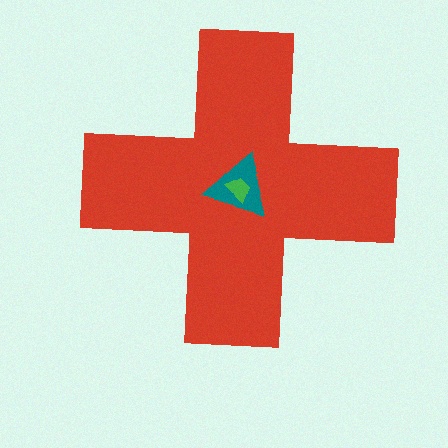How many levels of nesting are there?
3.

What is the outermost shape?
The red cross.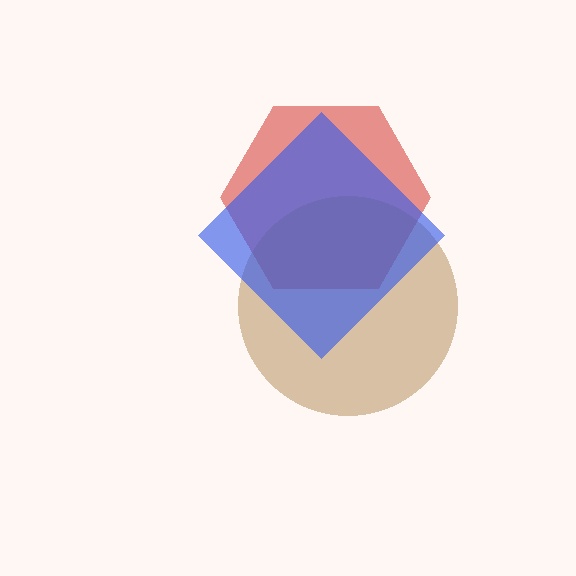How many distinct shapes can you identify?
There are 3 distinct shapes: a red hexagon, a brown circle, a blue diamond.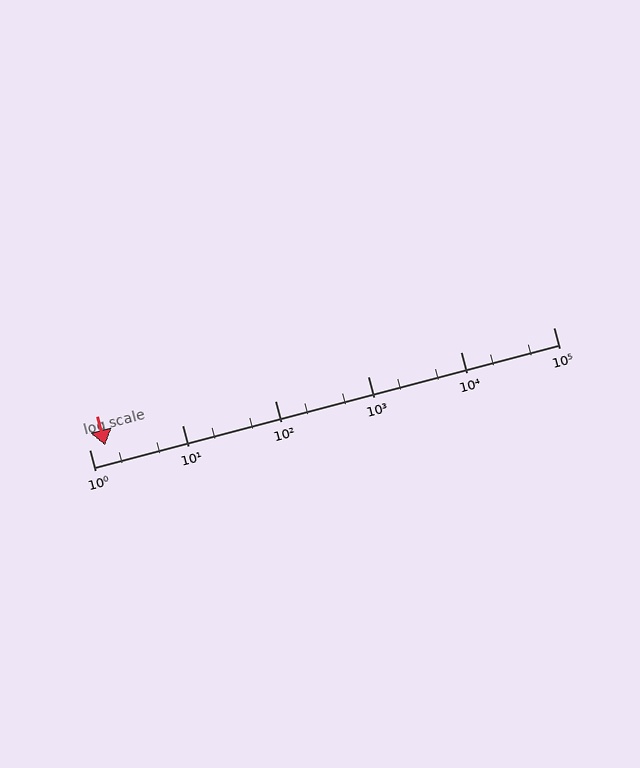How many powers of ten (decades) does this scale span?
The scale spans 5 decades, from 1 to 100000.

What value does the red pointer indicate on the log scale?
The pointer indicates approximately 1.5.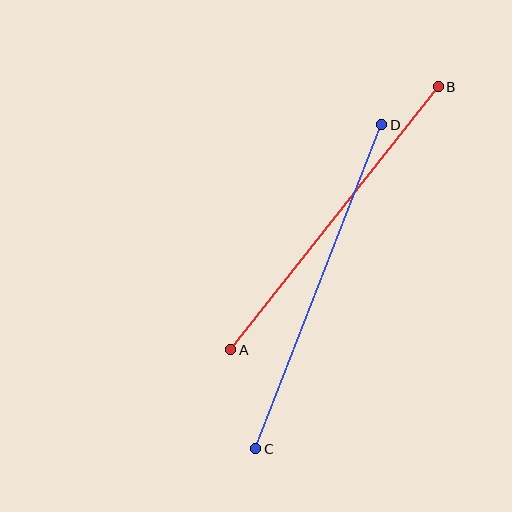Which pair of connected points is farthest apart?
Points C and D are farthest apart.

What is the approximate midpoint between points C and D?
The midpoint is at approximately (319, 287) pixels.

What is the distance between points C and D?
The distance is approximately 348 pixels.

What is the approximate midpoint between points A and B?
The midpoint is at approximately (334, 218) pixels.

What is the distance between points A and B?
The distance is approximately 335 pixels.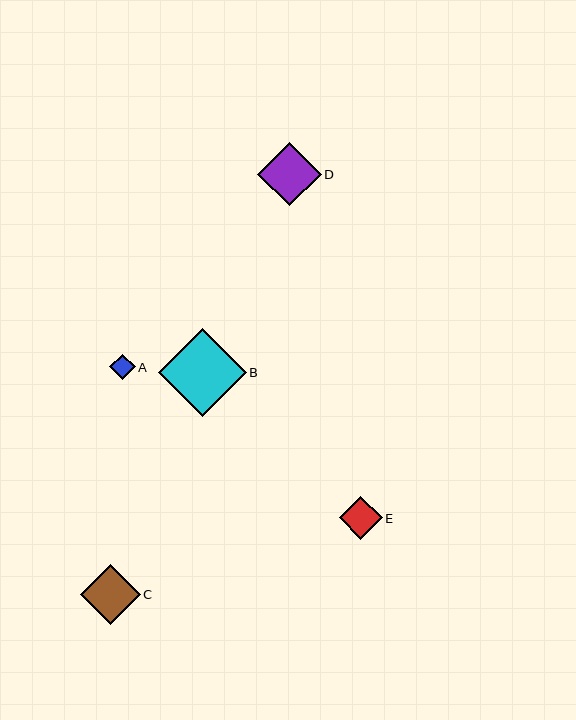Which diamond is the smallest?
Diamond A is the smallest with a size of approximately 25 pixels.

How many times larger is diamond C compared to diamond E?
Diamond C is approximately 1.4 times the size of diamond E.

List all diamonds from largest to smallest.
From largest to smallest: B, D, C, E, A.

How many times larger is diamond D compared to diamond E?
Diamond D is approximately 1.5 times the size of diamond E.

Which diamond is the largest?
Diamond B is the largest with a size of approximately 88 pixels.